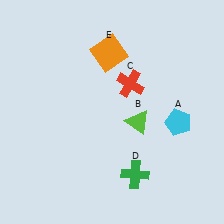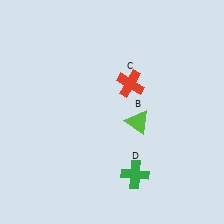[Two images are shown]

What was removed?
The cyan pentagon (A), the orange square (E) were removed in Image 2.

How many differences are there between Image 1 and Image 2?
There are 2 differences between the two images.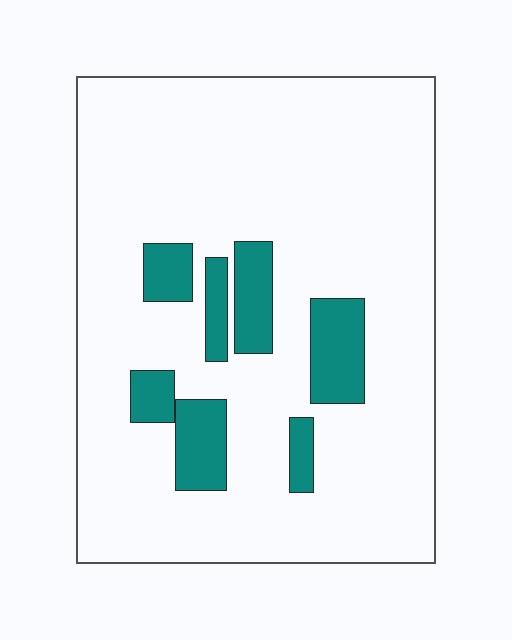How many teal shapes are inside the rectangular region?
7.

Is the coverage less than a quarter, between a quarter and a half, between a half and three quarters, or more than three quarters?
Less than a quarter.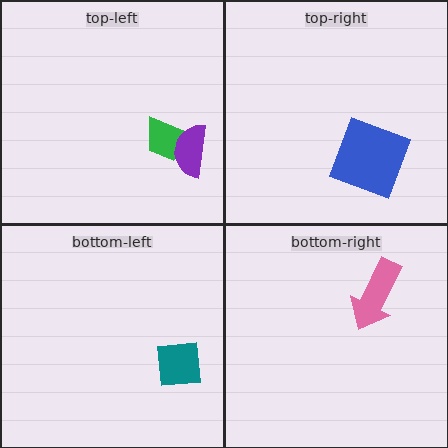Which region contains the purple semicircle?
The top-left region.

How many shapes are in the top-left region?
2.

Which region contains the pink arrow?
The bottom-right region.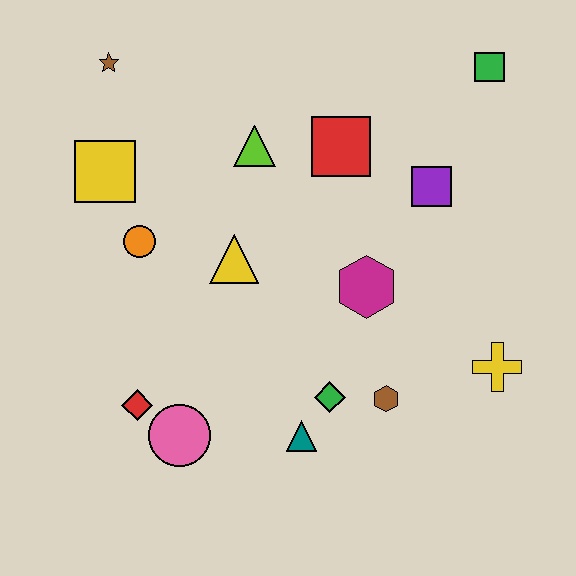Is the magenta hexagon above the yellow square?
No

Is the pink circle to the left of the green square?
Yes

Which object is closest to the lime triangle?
The red square is closest to the lime triangle.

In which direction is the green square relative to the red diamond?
The green square is to the right of the red diamond.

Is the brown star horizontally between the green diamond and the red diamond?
No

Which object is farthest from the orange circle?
The green square is farthest from the orange circle.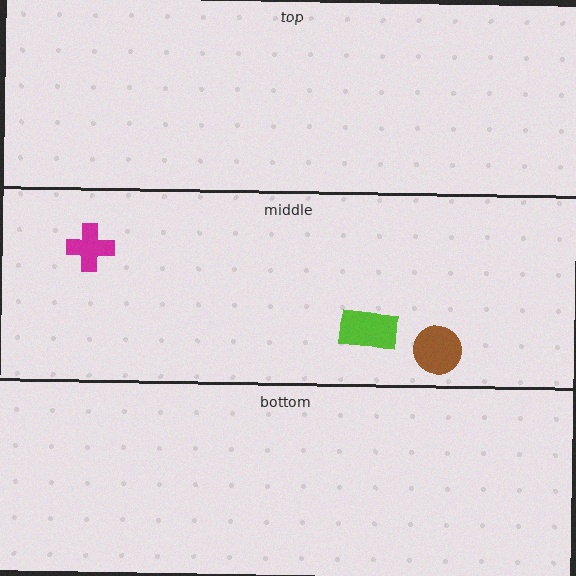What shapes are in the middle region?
The lime rectangle, the brown circle, the magenta cross.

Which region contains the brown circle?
The middle region.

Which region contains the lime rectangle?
The middle region.